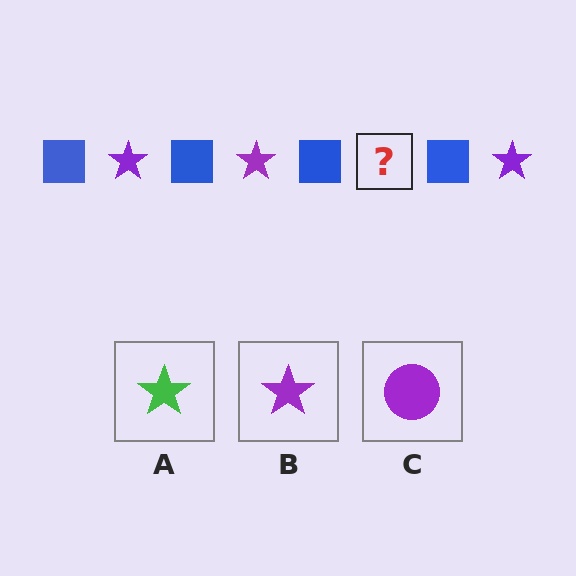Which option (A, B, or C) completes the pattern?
B.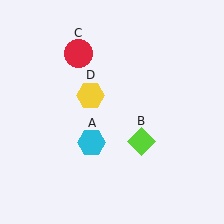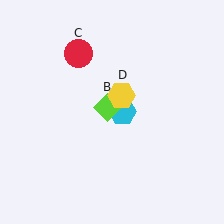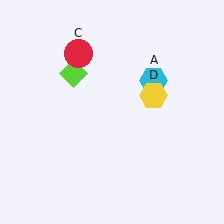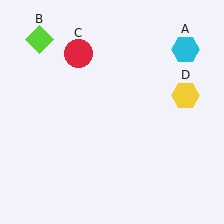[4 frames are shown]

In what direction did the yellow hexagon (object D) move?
The yellow hexagon (object D) moved right.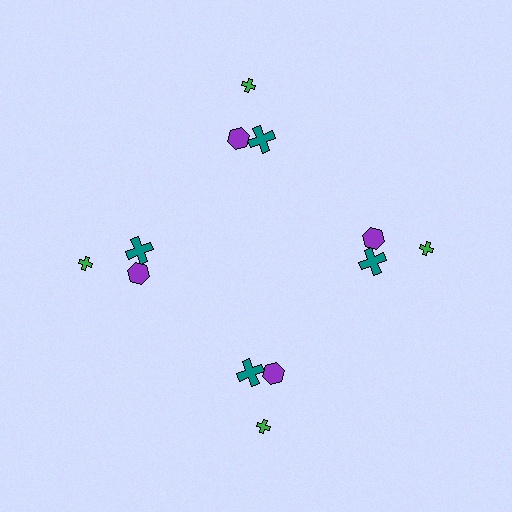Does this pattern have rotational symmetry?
Yes, this pattern has 4-fold rotational symmetry. It looks the same after rotating 90 degrees around the center.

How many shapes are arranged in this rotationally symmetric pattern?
There are 12 shapes, arranged in 4 groups of 3.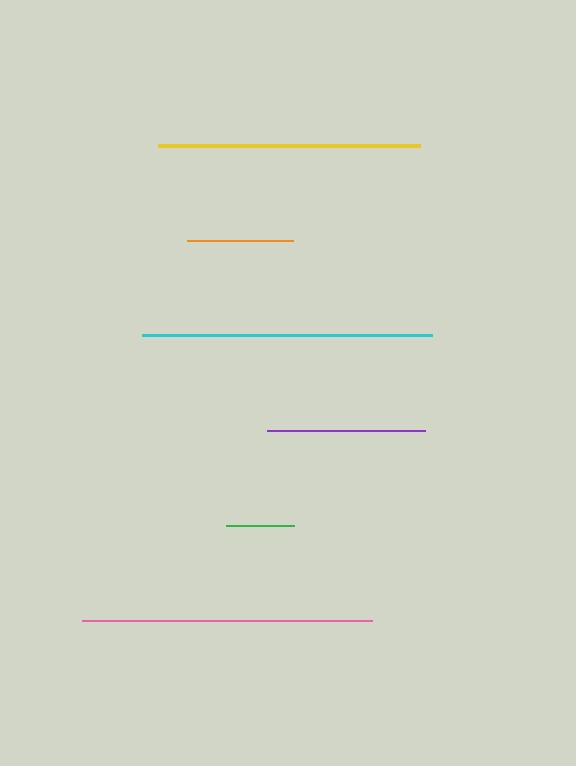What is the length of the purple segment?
The purple segment is approximately 158 pixels long.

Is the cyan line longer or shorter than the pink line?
The pink line is longer than the cyan line.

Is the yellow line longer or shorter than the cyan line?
The cyan line is longer than the yellow line.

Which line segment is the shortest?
The green line is the shortest at approximately 68 pixels.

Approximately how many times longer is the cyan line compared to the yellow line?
The cyan line is approximately 1.1 times the length of the yellow line.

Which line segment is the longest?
The pink line is the longest at approximately 291 pixels.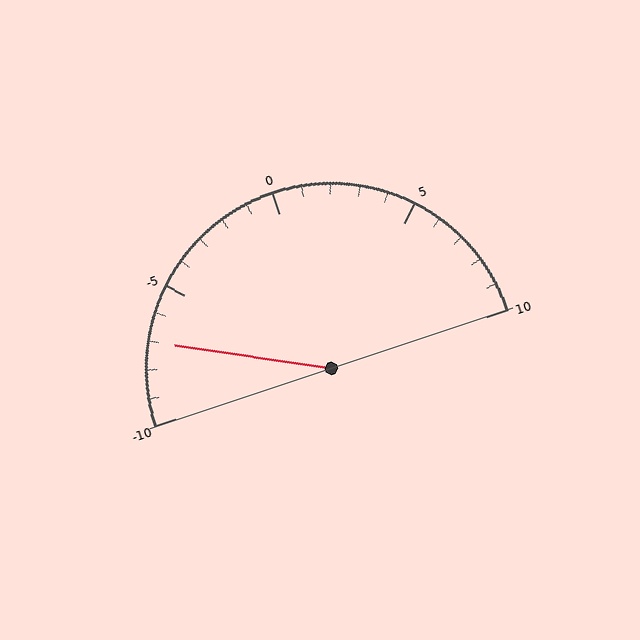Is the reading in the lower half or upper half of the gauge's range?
The reading is in the lower half of the range (-10 to 10).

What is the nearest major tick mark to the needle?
The nearest major tick mark is -5.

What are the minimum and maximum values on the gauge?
The gauge ranges from -10 to 10.